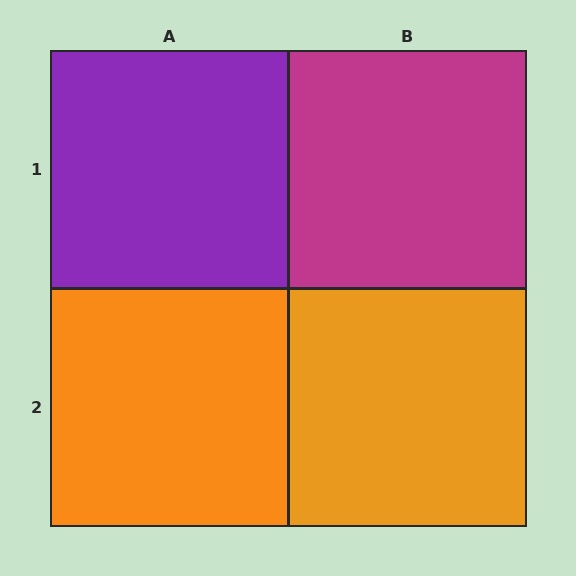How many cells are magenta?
1 cell is magenta.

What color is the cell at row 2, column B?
Orange.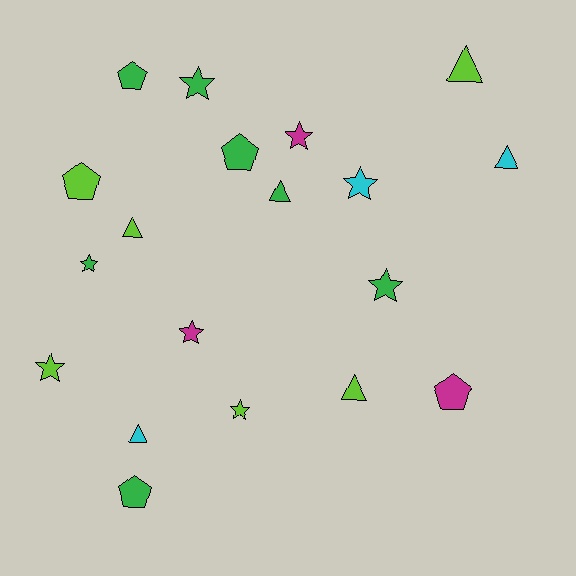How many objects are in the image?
There are 19 objects.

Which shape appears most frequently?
Star, with 8 objects.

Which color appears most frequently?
Green, with 7 objects.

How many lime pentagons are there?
There is 1 lime pentagon.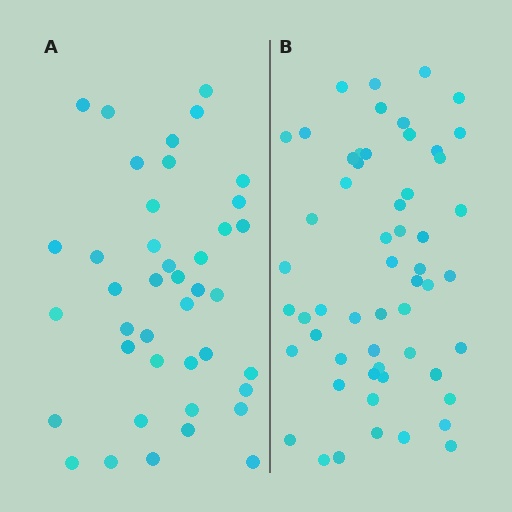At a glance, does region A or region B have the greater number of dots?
Region B (the right region) has more dots.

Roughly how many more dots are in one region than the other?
Region B has approximately 15 more dots than region A.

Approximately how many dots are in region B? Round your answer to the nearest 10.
About 60 dots. (The exact count is 56, which rounds to 60.)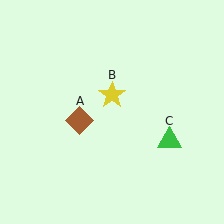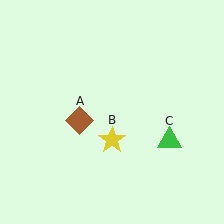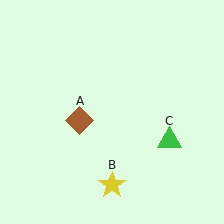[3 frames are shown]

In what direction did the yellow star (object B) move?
The yellow star (object B) moved down.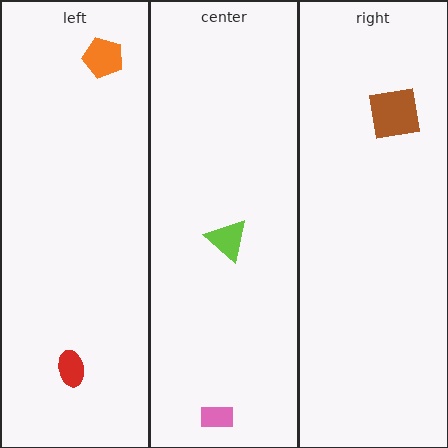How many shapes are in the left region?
2.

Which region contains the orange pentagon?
The left region.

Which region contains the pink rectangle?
The center region.